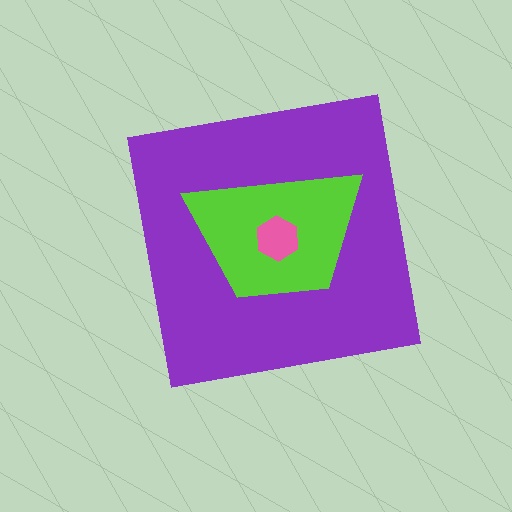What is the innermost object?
The pink hexagon.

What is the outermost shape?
The purple square.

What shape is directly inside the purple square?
The lime trapezoid.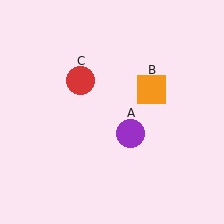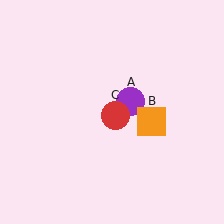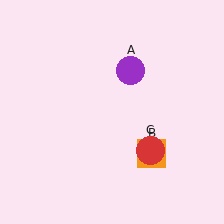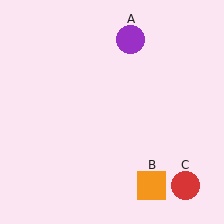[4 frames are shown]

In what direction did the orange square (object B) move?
The orange square (object B) moved down.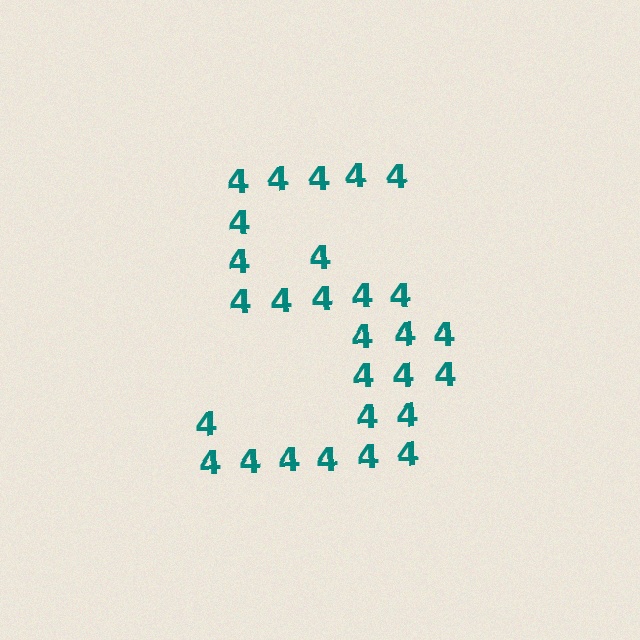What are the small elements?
The small elements are digit 4's.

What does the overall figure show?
The overall figure shows the digit 5.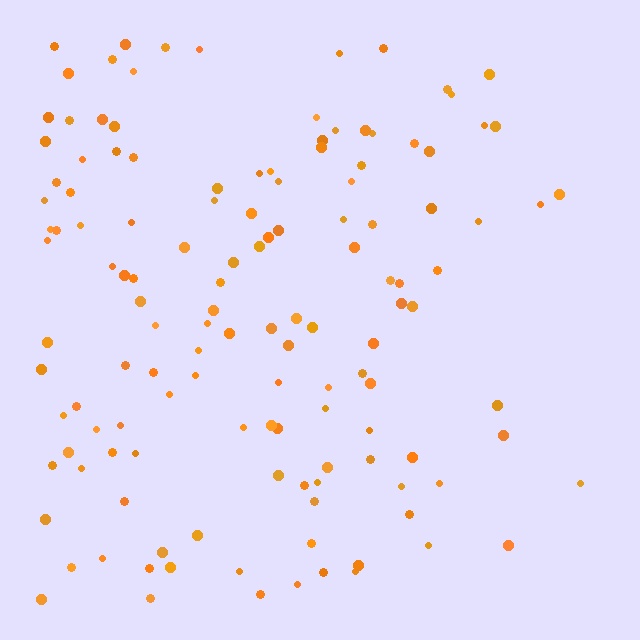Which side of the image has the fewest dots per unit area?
The right.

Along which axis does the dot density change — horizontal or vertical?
Horizontal.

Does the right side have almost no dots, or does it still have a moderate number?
Still a moderate number, just noticeably fewer than the left.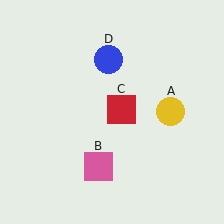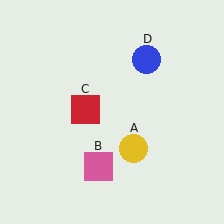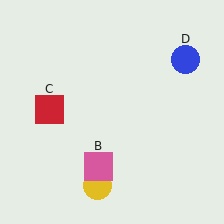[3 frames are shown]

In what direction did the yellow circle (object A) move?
The yellow circle (object A) moved down and to the left.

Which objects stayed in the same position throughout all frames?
Pink square (object B) remained stationary.